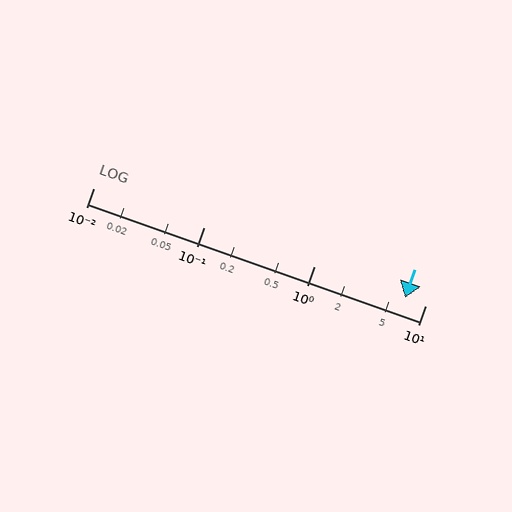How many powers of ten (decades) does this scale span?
The scale spans 3 decades, from 0.01 to 10.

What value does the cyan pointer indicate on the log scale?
The pointer indicates approximately 6.5.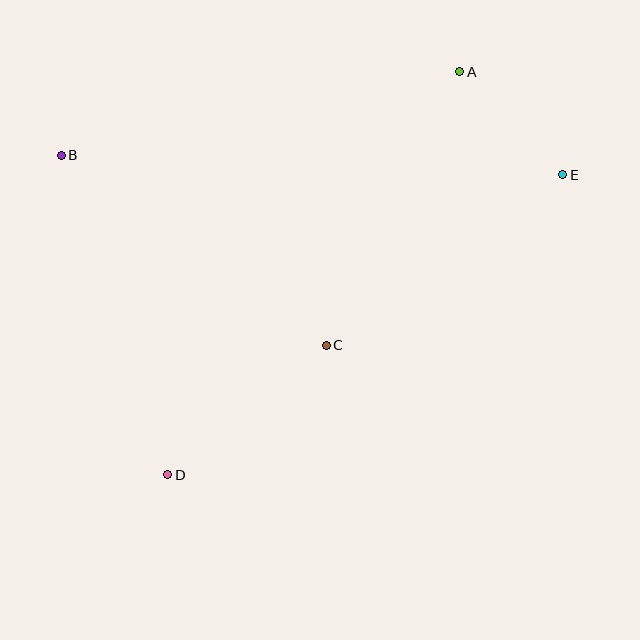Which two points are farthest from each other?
Points B and E are farthest from each other.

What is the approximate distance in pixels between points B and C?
The distance between B and C is approximately 326 pixels.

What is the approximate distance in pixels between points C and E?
The distance between C and E is approximately 291 pixels.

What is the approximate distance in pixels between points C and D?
The distance between C and D is approximately 205 pixels.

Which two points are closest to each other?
Points A and E are closest to each other.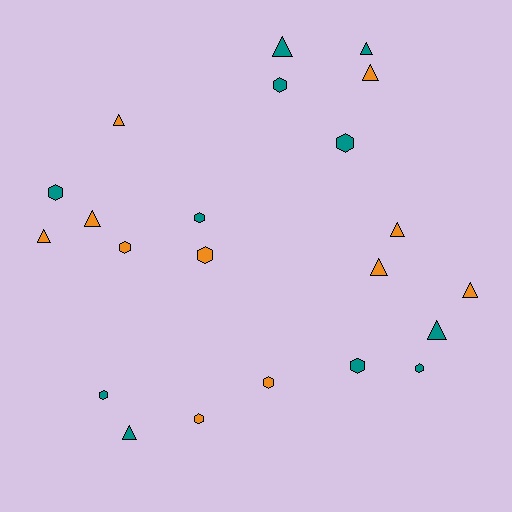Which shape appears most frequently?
Triangle, with 11 objects.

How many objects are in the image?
There are 22 objects.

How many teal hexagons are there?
There are 7 teal hexagons.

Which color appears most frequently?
Orange, with 11 objects.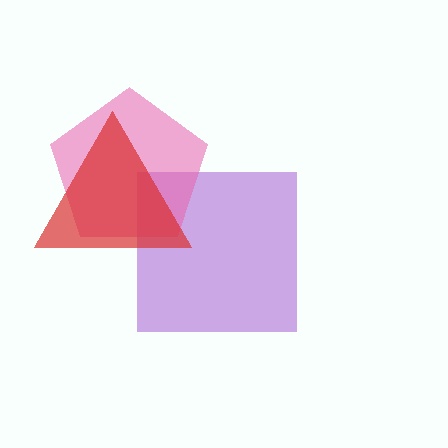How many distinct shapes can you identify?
There are 3 distinct shapes: a purple square, a pink pentagon, a red triangle.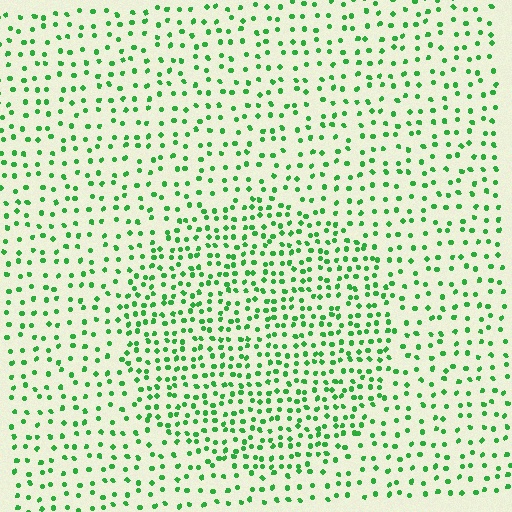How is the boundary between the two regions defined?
The boundary is defined by a change in element density (approximately 1.8x ratio). All elements are the same color, size, and shape.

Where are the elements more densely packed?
The elements are more densely packed inside the circle boundary.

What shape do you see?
I see a circle.